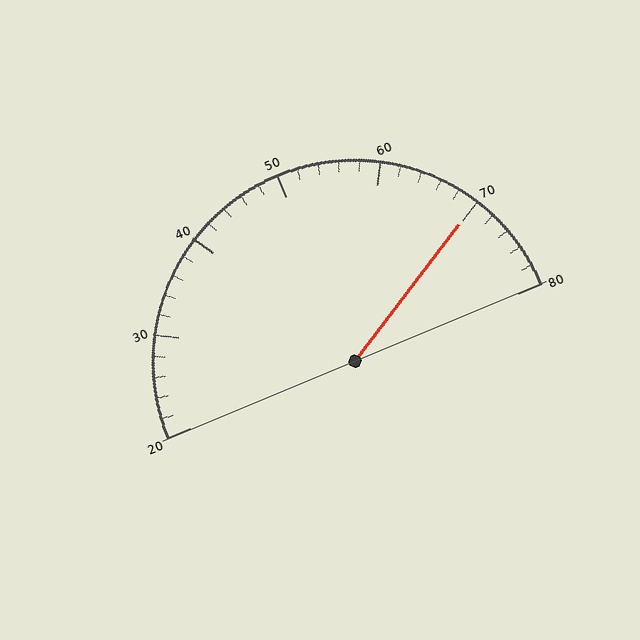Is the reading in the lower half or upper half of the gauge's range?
The reading is in the upper half of the range (20 to 80).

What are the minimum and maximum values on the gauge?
The gauge ranges from 20 to 80.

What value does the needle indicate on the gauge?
The needle indicates approximately 70.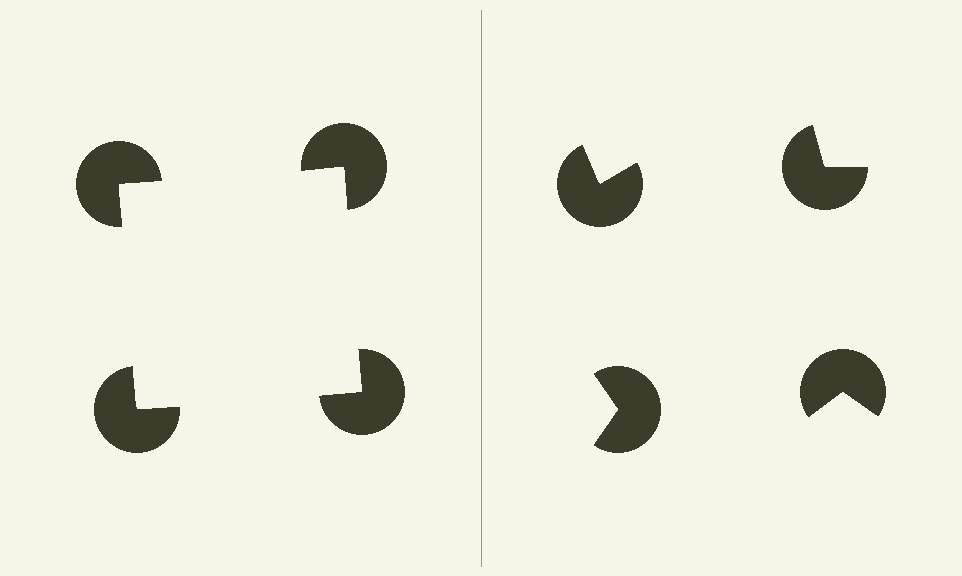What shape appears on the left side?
An illusory square.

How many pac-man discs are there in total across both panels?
8 — 4 on each side.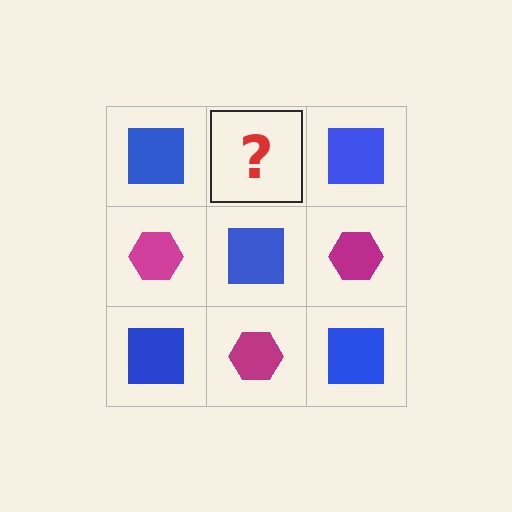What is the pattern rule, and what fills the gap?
The rule is that it alternates blue square and magenta hexagon in a checkerboard pattern. The gap should be filled with a magenta hexagon.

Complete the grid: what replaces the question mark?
The question mark should be replaced with a magenta hexagon.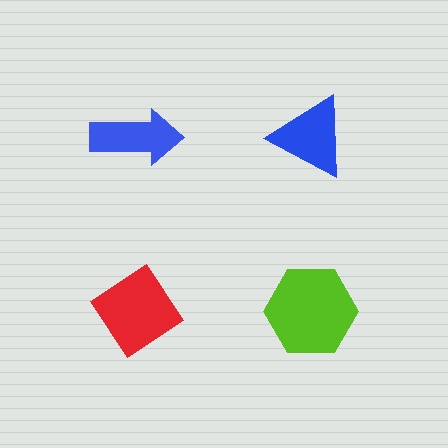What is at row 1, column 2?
A blue triangle.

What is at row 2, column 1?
A red diamond.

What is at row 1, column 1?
A blue arrow.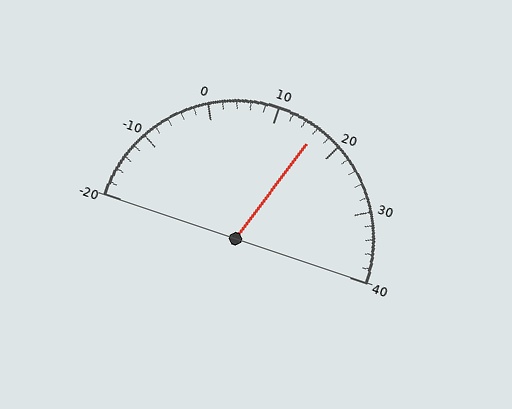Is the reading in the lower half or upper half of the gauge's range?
The reading is in the upper half of the range (-20 to 40).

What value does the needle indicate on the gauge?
The needle indicates approximately 16.